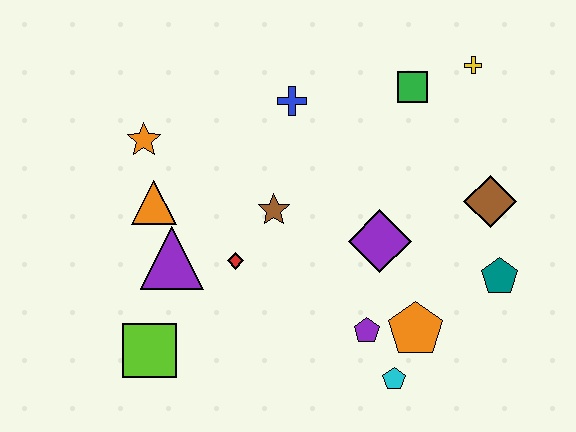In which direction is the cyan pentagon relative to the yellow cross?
The cyan pentagon is below the yellow cross.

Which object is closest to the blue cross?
The brown star is closest to the blue cross.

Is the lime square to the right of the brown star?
No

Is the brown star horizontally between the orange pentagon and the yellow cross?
No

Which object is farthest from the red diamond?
The yellow cross is farthest from the red diamond.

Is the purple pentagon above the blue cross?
No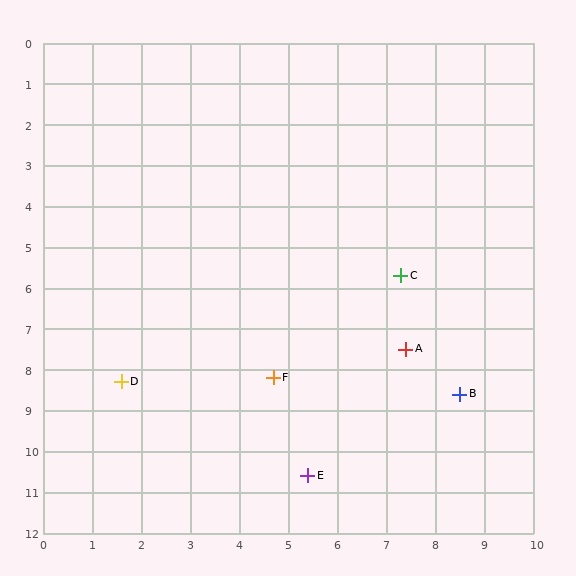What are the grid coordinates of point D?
Point D is at approximately (1.6, 8.3).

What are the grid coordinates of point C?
Point C is at approximately (7.3, 5.7).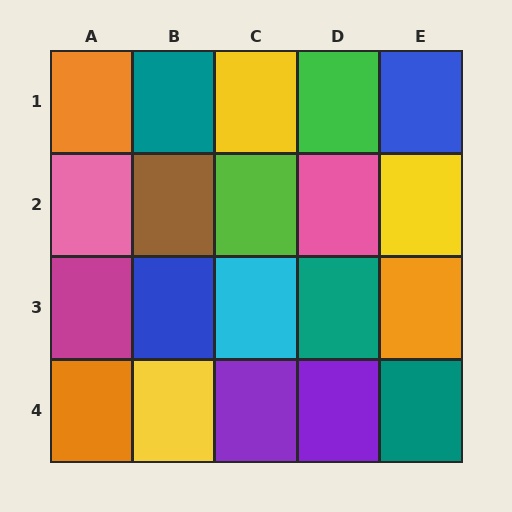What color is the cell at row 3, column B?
Blue.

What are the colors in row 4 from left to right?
Orange, yellow, purple, purple, teal.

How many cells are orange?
3 cells are orange.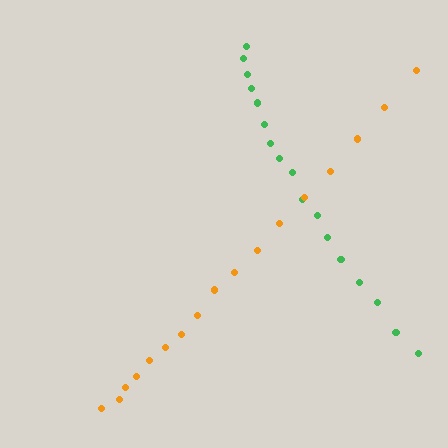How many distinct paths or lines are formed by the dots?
There are 2 distinct paths.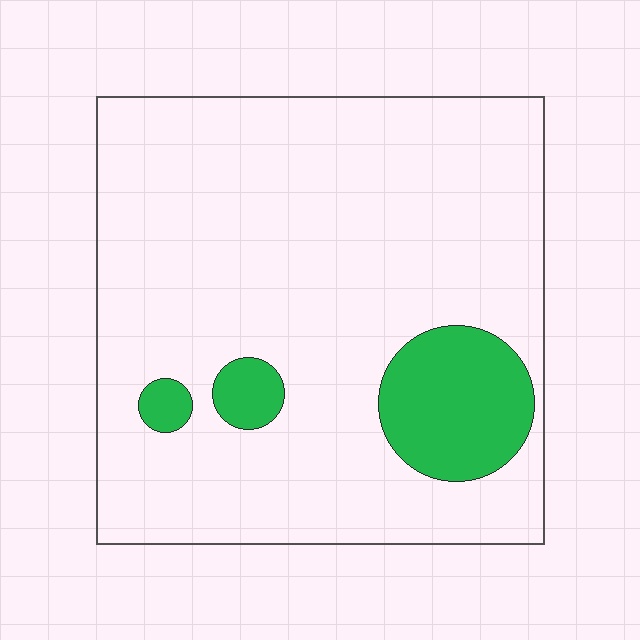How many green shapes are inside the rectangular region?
3.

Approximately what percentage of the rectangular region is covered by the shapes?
Approximately 15%.